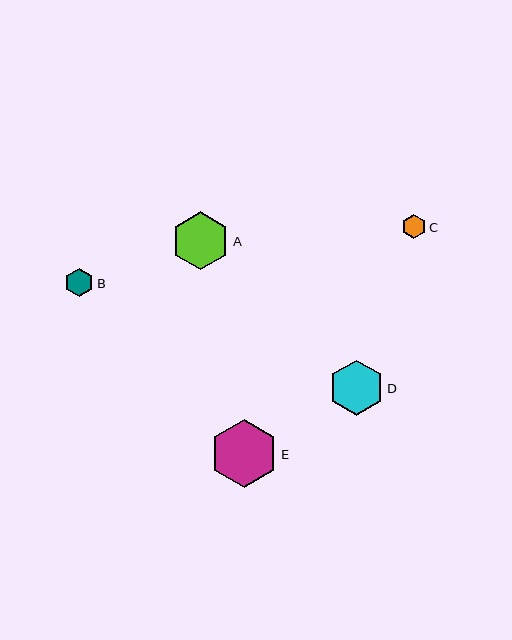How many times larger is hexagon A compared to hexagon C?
Hexagon A is approximately 2.4 times the size of hexagon C.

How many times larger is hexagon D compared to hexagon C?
Hexagon D is approximately 2.3 times the size of hexagon C.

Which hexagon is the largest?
Hexagon E is the largest with a size of approximately 68 pixels.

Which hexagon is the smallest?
Hexagon C is the smallest with a size of approximately 24 pixels.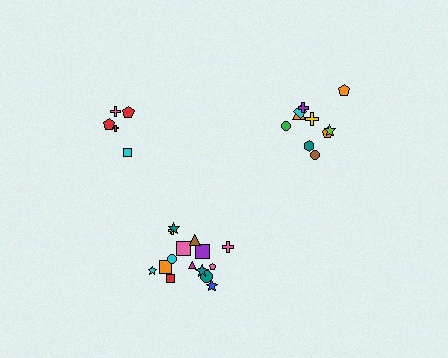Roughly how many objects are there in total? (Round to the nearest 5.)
Roughly 30 objects in total.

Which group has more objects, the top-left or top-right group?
The top-right group.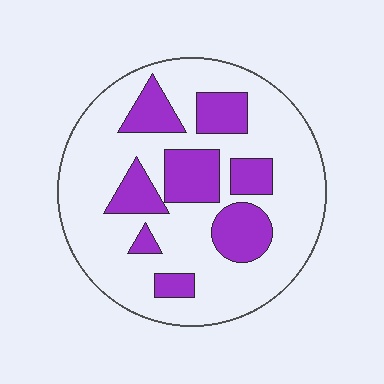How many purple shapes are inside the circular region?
8.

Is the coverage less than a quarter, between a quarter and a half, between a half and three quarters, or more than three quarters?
Between a quarter and a half.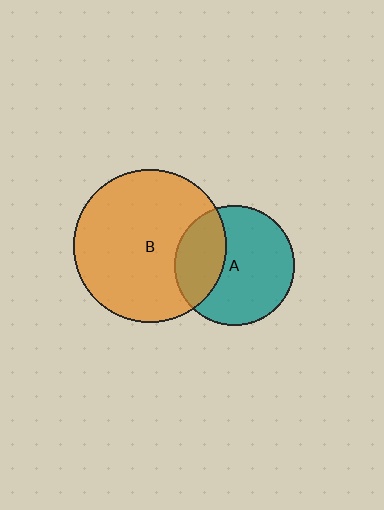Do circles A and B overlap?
Yes.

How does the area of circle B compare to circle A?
Approximately 1.6 times.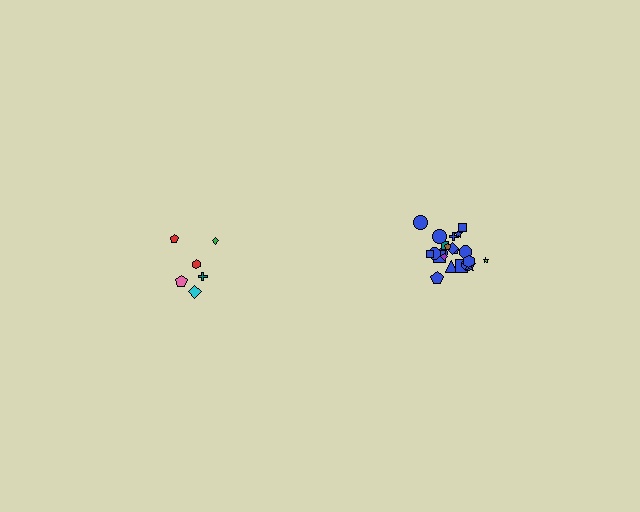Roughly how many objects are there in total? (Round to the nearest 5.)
Roughly 30 objects in total.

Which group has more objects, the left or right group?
The right group.